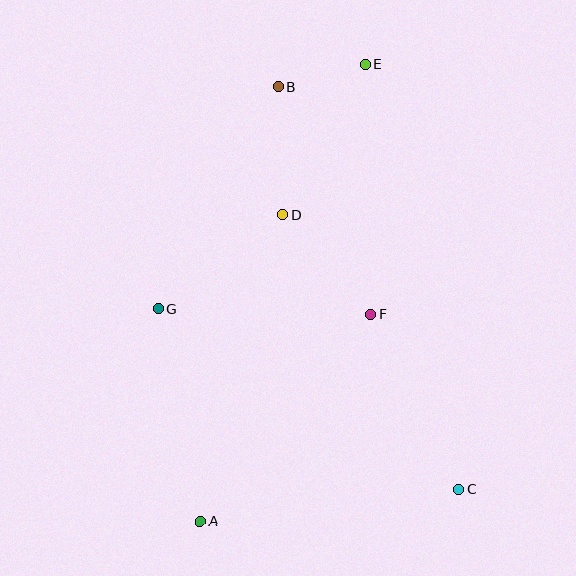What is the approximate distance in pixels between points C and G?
The distance between C and G is approximately 351 pixels.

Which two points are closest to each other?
Points B and E are closest to each other.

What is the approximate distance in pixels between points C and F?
The distance between C and F is approximately 196 pixels.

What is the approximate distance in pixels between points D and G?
The distance between D and G is approximately 156 pixels.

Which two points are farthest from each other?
Points A and E are farthest from each other.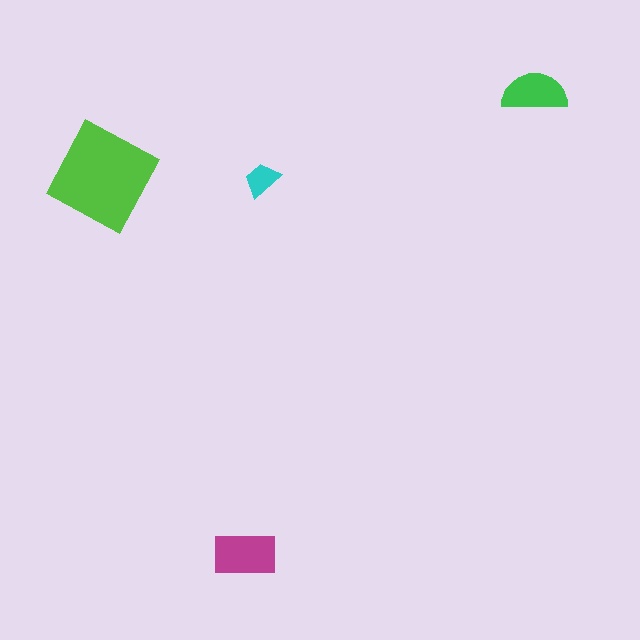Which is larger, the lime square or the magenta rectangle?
The lime square.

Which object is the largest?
The lime square.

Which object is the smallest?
The cyan trapezoid.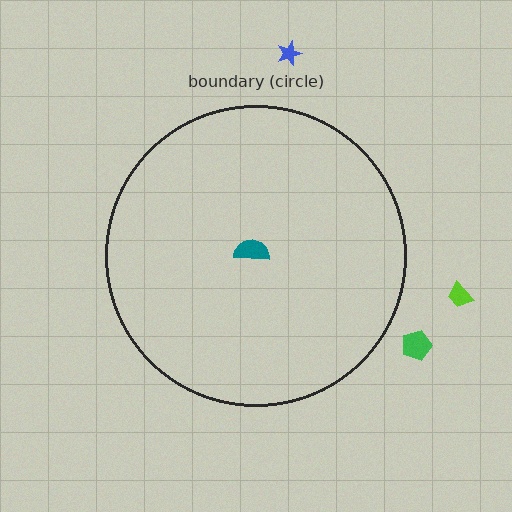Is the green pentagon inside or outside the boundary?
Outside.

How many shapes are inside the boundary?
1 inside, 3 outside.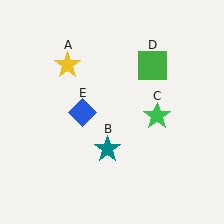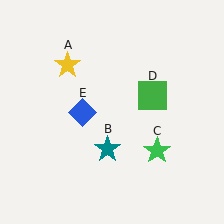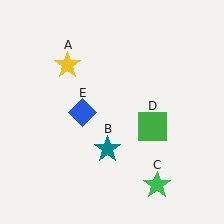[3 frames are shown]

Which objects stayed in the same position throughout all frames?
Yellow star (object A) and teal star (object B) and blue diamond (object E) remained stationary.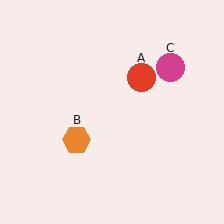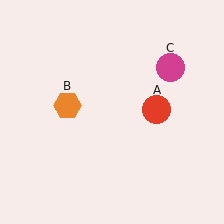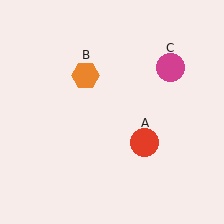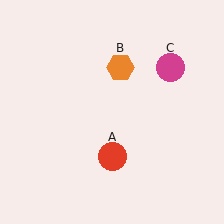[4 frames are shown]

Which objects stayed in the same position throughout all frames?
Magenta circle (object C) remained stationary.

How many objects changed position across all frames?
2 objects changed position: red circle (object A), orange hexagon (object B).